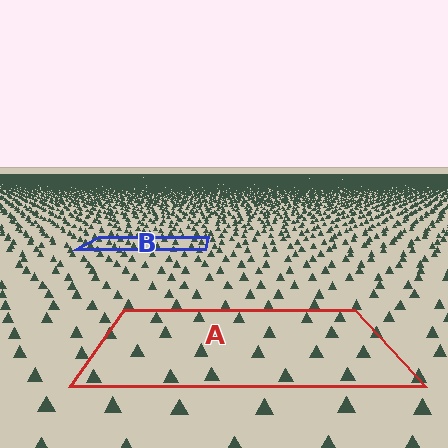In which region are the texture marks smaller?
The texture marks are smaller in region B, because it is farther away.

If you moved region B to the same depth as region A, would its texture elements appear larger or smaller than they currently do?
They would appear larger. At a closer depth, the same texture elements are projected at a bigger on-screen size.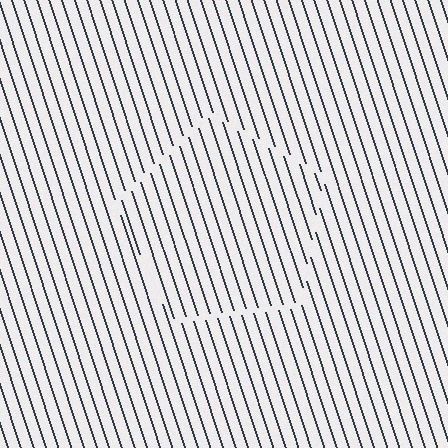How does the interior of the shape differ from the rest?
The interior of the shape contains the same grating, shifted by half a period — the contour is defined by the phase discontinuity where line-ends from the inner and outer gratings abut.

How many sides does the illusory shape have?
5 sides — the line-ends trace a pentagon.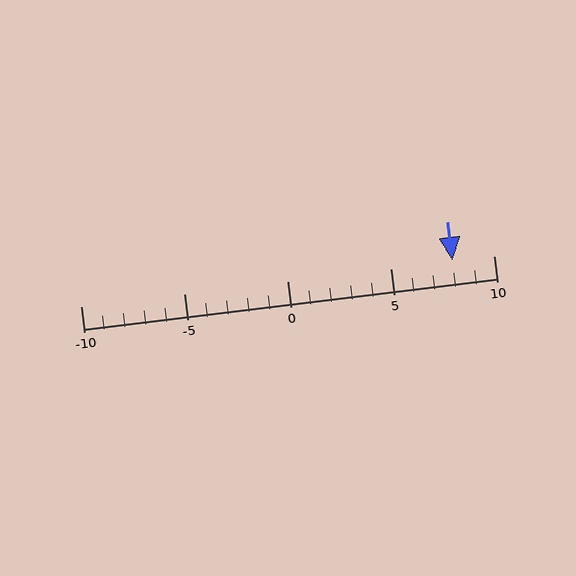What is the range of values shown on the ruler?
The ruler shows values from -10 to 10.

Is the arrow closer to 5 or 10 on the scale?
The arrow is closer to 10.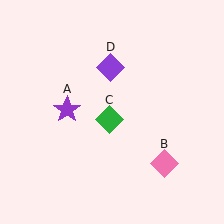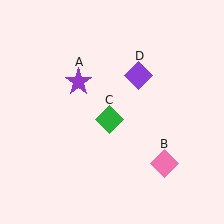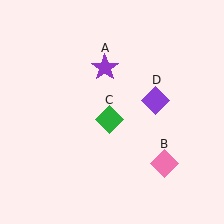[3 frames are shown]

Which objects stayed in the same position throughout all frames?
Pink diamond (object B) and green diamond (object C) remained stationary.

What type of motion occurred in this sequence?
The purple star (object A), purple diamond (object D) rotated clockwise around the center of the scene.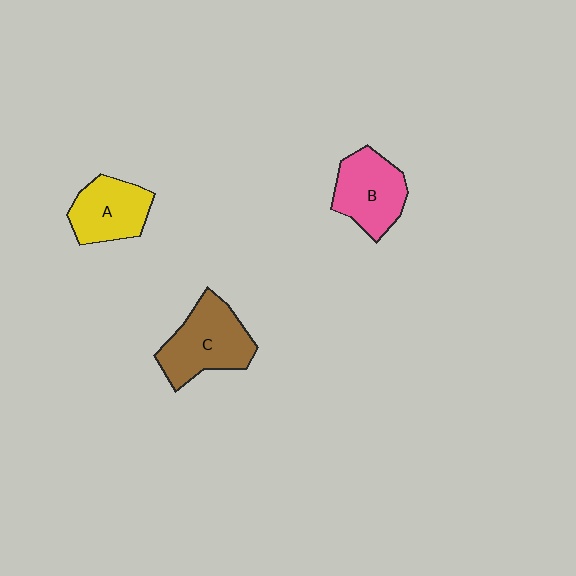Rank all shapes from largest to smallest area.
From largest to smallest: C (brown), B (pink), A (yellow).